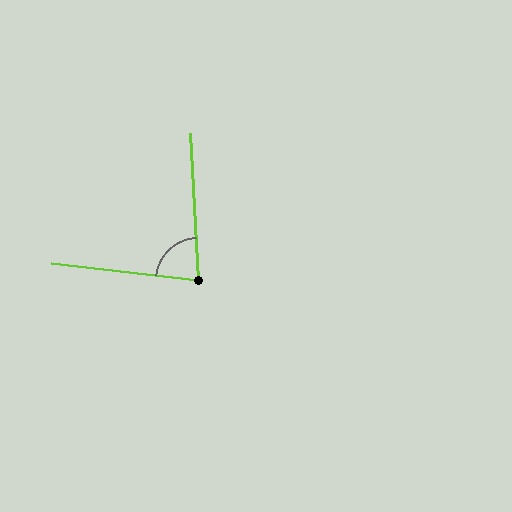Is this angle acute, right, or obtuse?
It is acute.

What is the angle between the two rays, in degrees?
Approximately 80 degrees.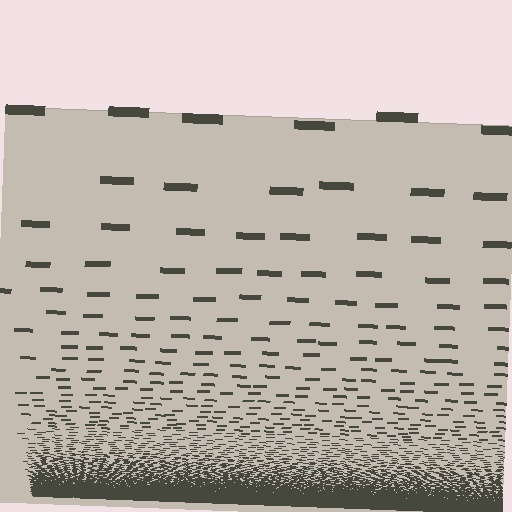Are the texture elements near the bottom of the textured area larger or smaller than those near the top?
Smaller. The gradient is inverted — elements near the bottom are smaller and denser.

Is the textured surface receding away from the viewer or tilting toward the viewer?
The surface appears to tilt toward the viewer. Texture elements get larger and sparser toward the top.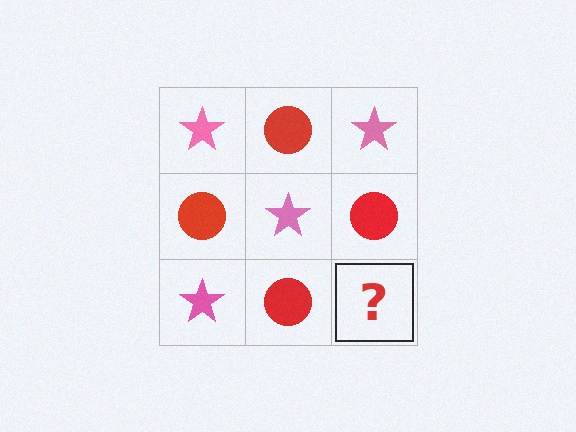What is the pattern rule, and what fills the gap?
The rule is that it alternates pink star and red circle in a checkerboard pattern. The gap should be filled with a pink star.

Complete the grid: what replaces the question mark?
The question mark should be replaced with a pink star.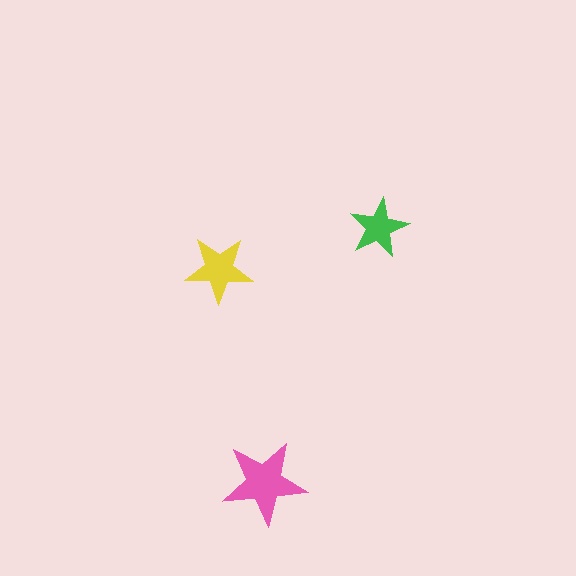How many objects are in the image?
There are 3 objects in the image.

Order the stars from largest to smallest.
the pink one, the yellow one, the green one.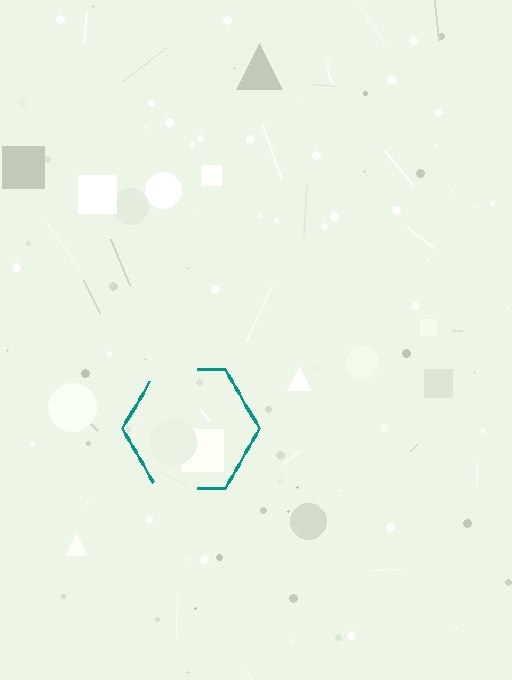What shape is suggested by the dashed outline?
The dashed outline suggests a hexagon.